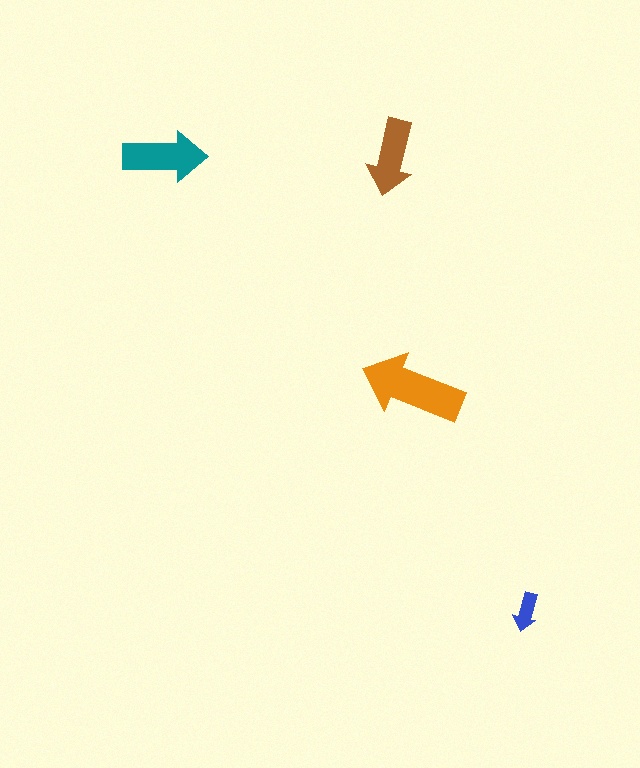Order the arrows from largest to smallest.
the orange one, the teal one, the brown one, the blue one.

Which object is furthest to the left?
The teal arrow is leftmost.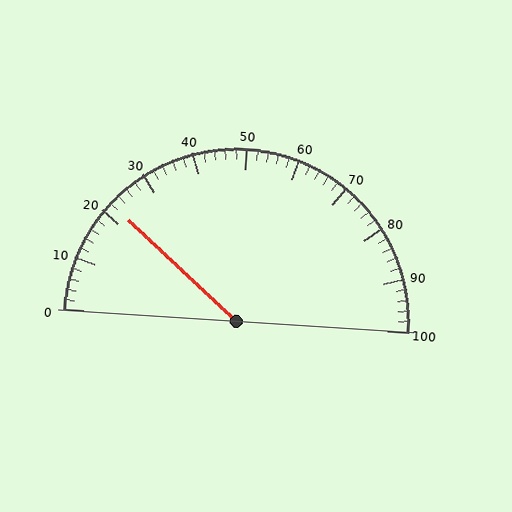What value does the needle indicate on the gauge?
The needle indicates approximately 22.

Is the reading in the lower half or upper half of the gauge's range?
The reading is in the lower half of the range (0 to 100).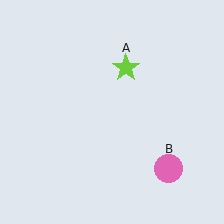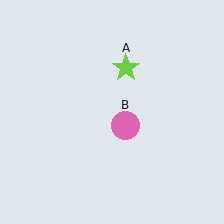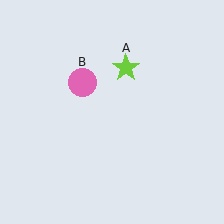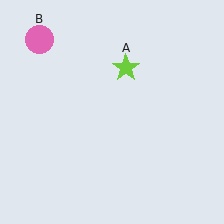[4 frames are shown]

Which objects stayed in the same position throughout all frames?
Lime star (object A) remained stationary.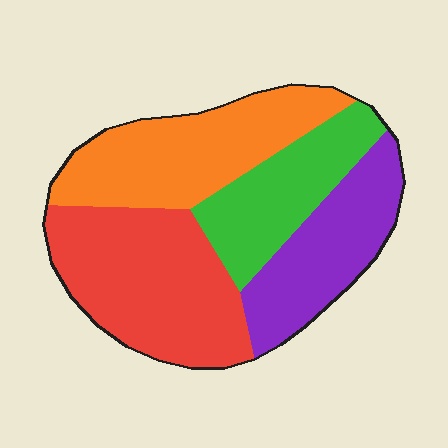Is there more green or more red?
Red.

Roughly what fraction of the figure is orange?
Orange covers 27% of the figure.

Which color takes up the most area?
Red, at roughly 30%.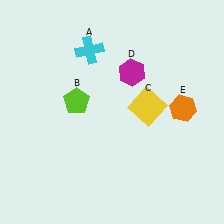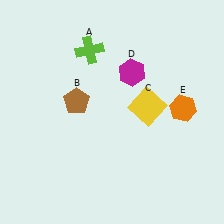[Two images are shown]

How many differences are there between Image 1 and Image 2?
There are 2 differences between the two images.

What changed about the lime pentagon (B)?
In Image 1, B is lime. In Image 2, it changed to brown.